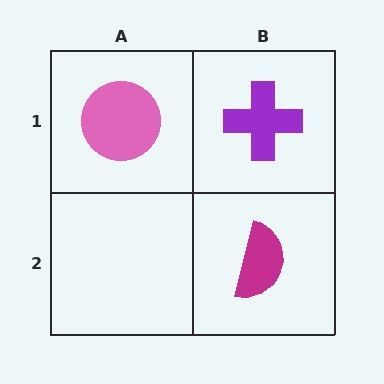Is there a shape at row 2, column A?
No, that cell is empty.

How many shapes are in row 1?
2 shapes.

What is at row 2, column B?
A magenta semicircle.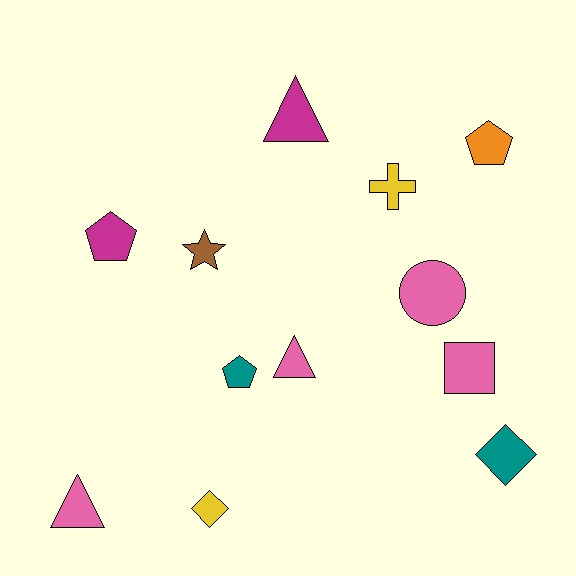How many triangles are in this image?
There are 3 triangles.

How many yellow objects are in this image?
There are 2 yellow objects.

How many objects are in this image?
There are 12 objects.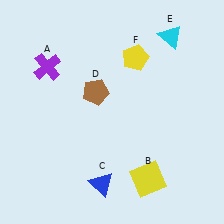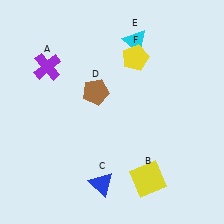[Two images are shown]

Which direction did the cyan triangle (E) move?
The cyan triangle (E) moved left.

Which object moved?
The cyan triangle (E) moved left.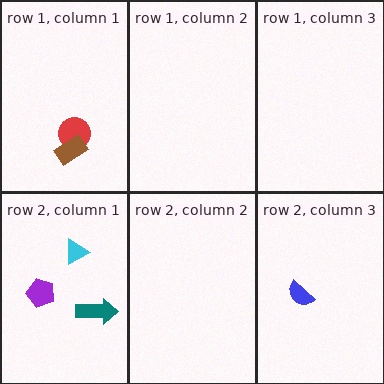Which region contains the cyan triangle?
The row 2, column 1 region.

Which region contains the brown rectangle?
The row 1, column 1 region.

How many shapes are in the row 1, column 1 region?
2.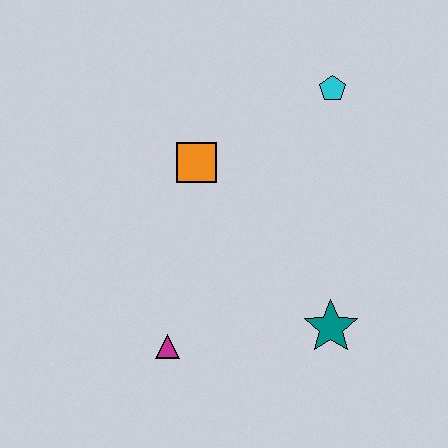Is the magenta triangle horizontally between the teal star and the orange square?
No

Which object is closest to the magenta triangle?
The teal star is closest to the magenta triangle.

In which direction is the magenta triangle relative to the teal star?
The magenta triangle is to the left of the teal star.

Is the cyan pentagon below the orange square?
No